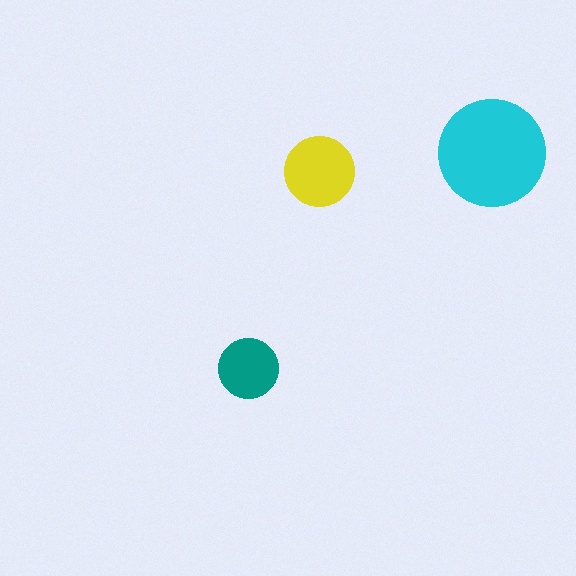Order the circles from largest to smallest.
the cyan one, the yellow one, the teal one.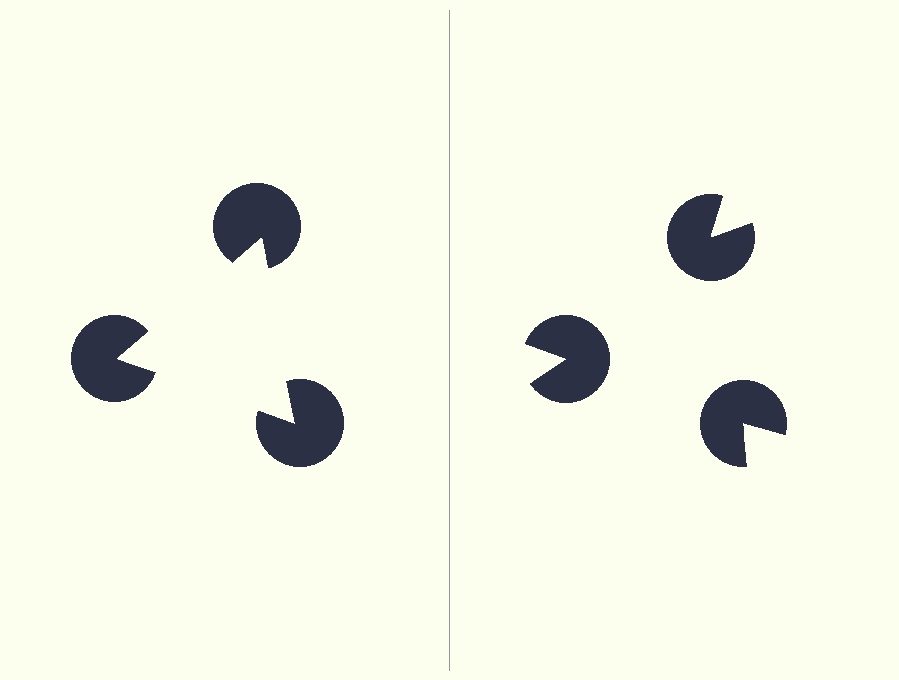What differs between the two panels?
The pac-man discs are positioned identically on both sides; only the wedge orientations differ. On the left they align to a triangle; on the right they are misaligned.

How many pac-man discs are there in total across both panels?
6 — 3 on each side.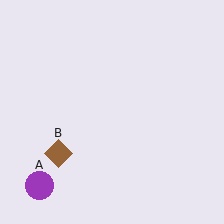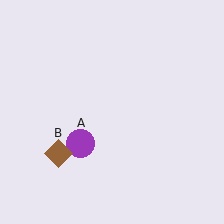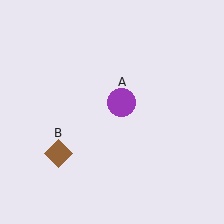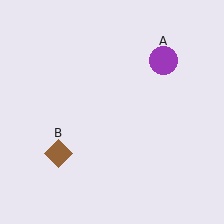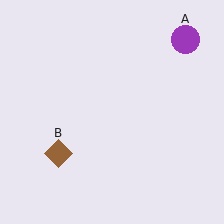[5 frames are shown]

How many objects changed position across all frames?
1 object changed position: purple circle (object A).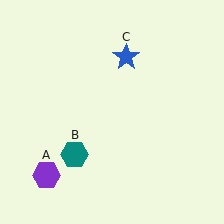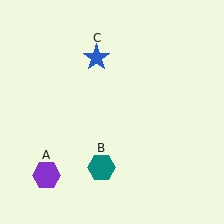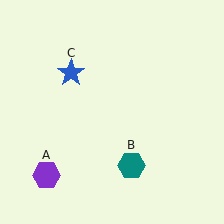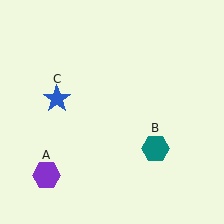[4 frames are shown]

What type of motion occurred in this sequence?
The teal hexagon (object B), blue star (object C) rotated counterclockwise around the center of the scene.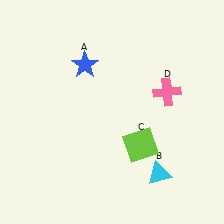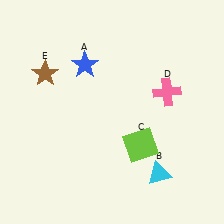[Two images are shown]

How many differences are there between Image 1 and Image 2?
There is 1 difference between the two images.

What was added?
A brown star (E) was added in Image 2.